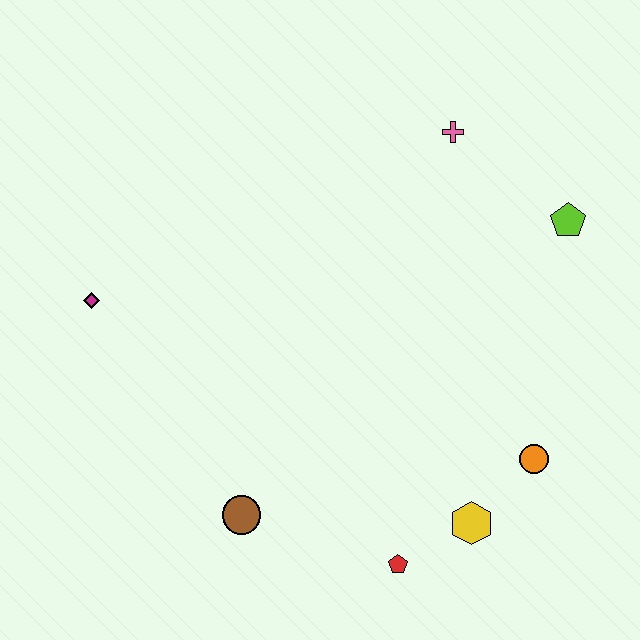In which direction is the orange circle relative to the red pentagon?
The orange circle is to the right of the red pentagon.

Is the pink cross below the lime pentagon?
No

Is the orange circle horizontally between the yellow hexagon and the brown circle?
No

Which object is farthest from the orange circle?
The magenta diamond is farthest from the orange circle.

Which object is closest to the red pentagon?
The yellow hexagon is closest to the red pentagon.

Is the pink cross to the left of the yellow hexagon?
Yes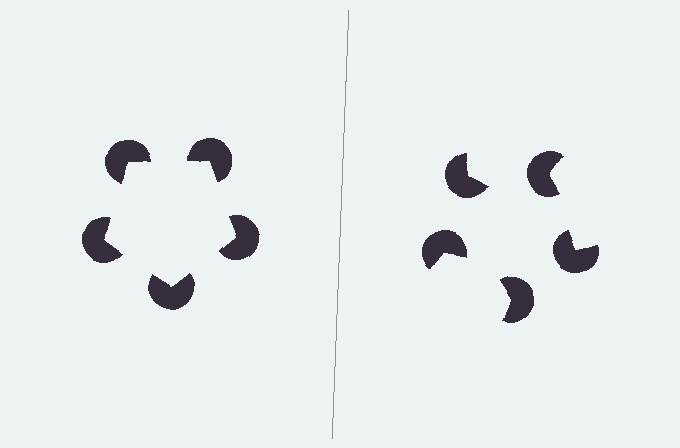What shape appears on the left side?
An illusory pentagon.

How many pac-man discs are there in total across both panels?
10 — 5 on each side.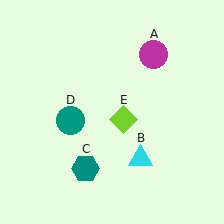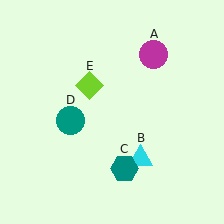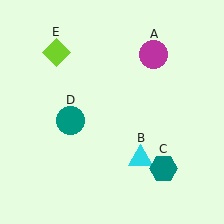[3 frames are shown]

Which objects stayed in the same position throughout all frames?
Magenta circle (object A) and cyan triangle (object B) and teal circle (object D) remained stationary.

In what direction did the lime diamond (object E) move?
The lime diamond (object E) moved up and to the left.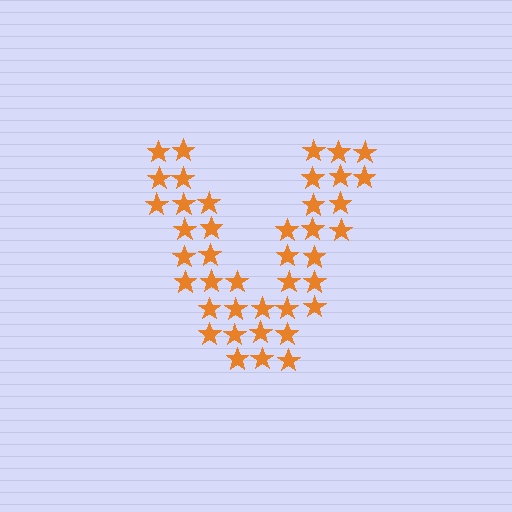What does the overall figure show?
The overall figure shows the letter V.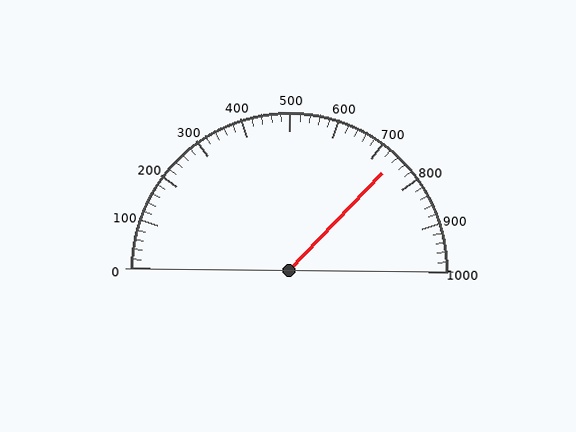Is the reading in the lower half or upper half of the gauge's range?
The reading is in the upper half of the range (0 to 1000).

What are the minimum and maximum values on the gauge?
The gauge ranges from 0 to 1000.